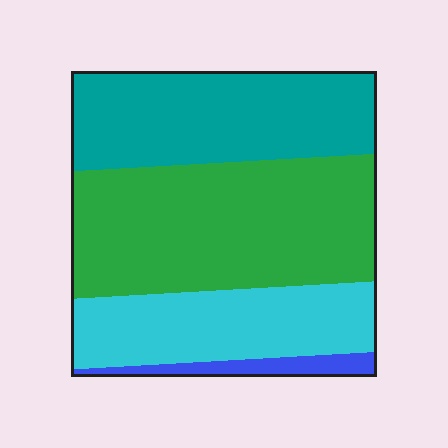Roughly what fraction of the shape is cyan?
Cyan takes up about one quarter (1/4) of the shape.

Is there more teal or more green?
Green.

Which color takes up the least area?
Blue, at roughly 5%.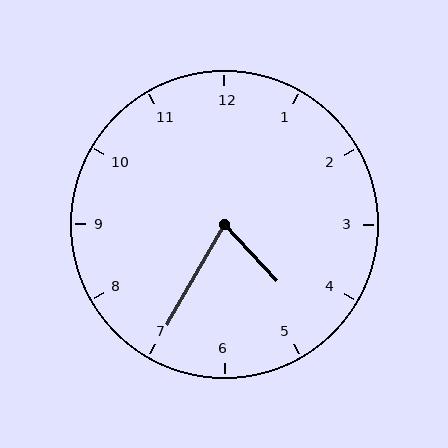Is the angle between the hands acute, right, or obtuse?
It is acute.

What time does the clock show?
4:35.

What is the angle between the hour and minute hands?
Approximately 72 degrees.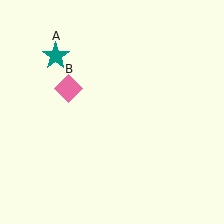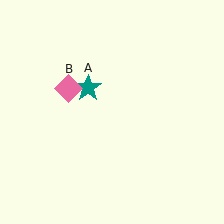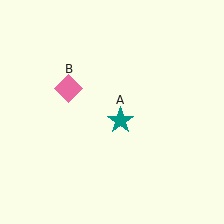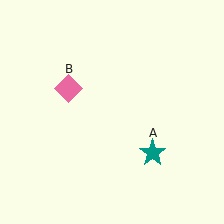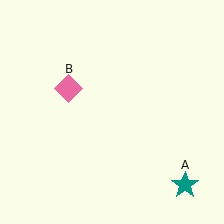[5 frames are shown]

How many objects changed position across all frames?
1 object changed position: teal star (object A).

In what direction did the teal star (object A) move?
The teal star (object A) moved down and to the right.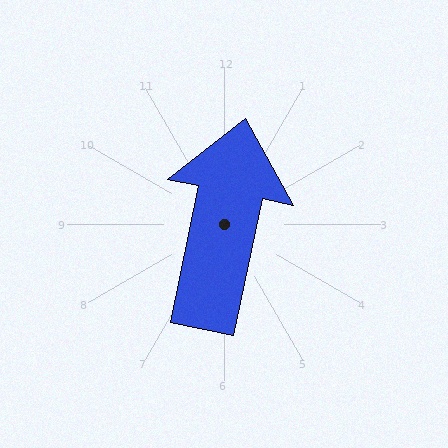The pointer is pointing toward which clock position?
Roughly 12 o'clock.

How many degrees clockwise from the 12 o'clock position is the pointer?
Approximately 12 degrees.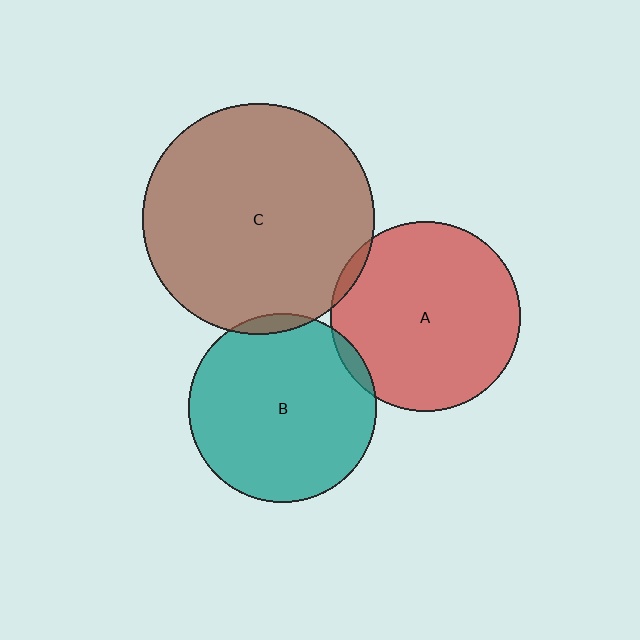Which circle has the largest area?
Circle C (brown).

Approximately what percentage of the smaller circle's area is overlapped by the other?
Approximately 5%.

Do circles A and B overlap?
Yes.